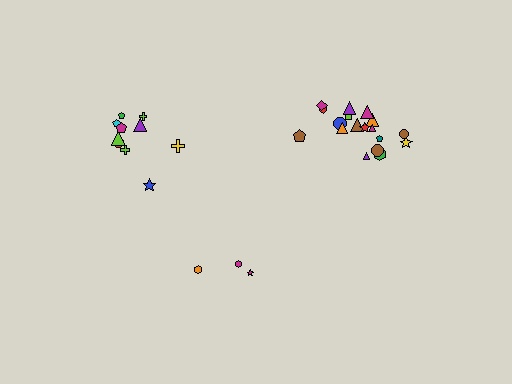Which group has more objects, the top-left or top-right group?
The top-right group.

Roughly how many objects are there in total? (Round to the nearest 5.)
Roughly 30 objects in total.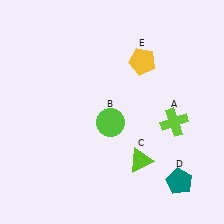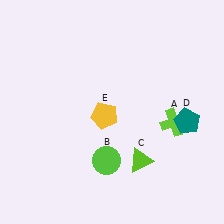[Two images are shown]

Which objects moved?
The objects that moved are: the lime circle (B), the teal pentagon (D), the yellow pentagon (E).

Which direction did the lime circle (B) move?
The lime circle (B) moved down.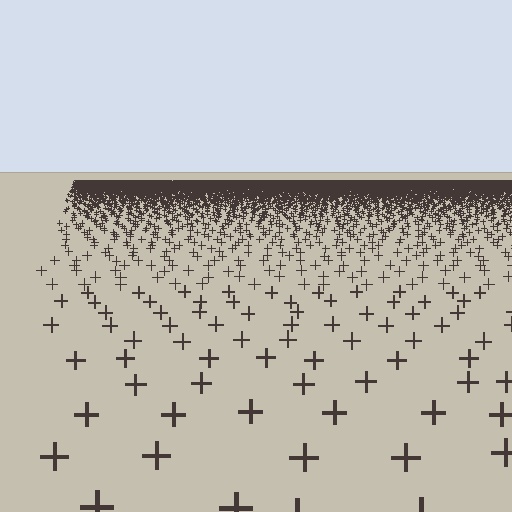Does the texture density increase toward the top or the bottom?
Density increases toward the top.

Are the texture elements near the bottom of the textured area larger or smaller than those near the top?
Larger. Near the bottom, elements are closer to the viewer and appear at a bigger on-screen size.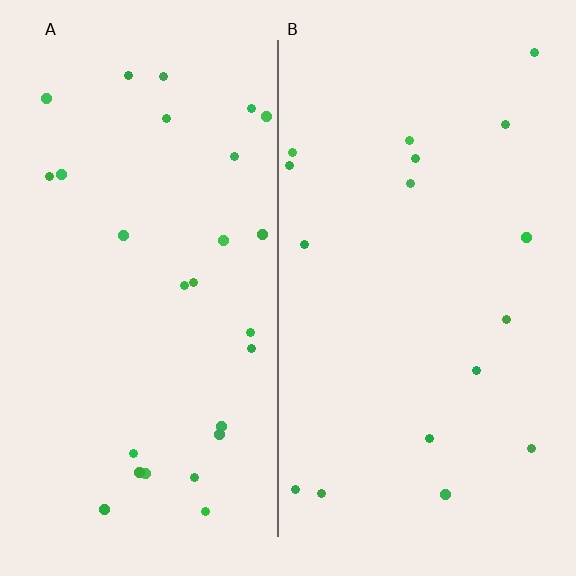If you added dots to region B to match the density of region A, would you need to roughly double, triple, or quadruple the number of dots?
Approximately double.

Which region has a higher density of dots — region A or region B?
A (the left).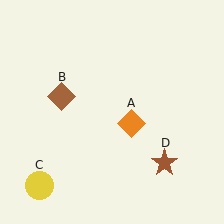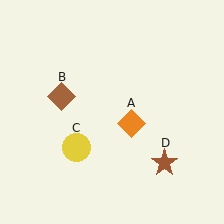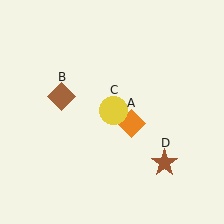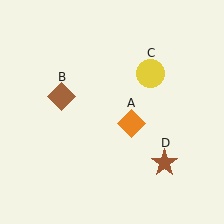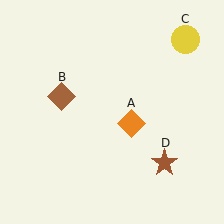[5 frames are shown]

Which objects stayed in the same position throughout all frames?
Orange diamond (object A) and brown diamond (object B) and brown star (object D) remained stationary.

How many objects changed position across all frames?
1 object changed position: yellow circle (object C).